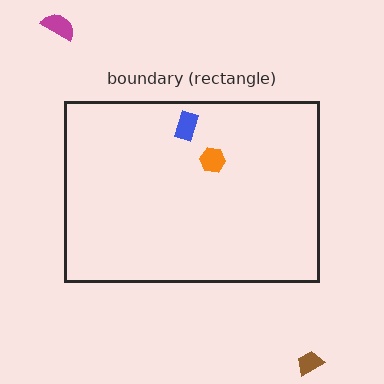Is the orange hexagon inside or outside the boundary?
Inside.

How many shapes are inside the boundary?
2 inside, 2 outside.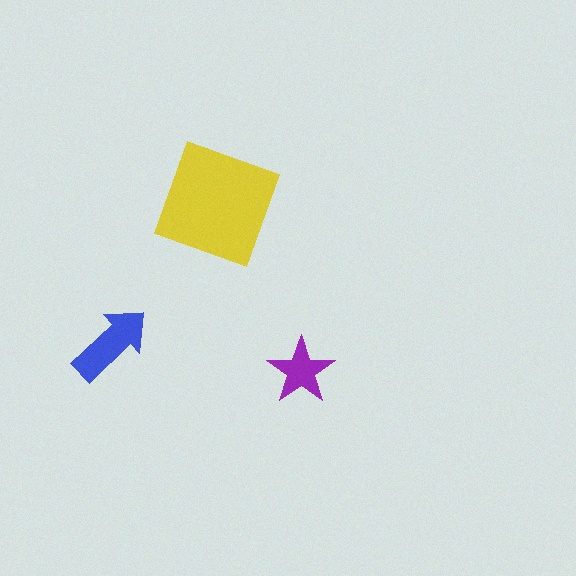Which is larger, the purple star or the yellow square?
The yellow square.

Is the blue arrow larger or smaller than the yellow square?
Smaller.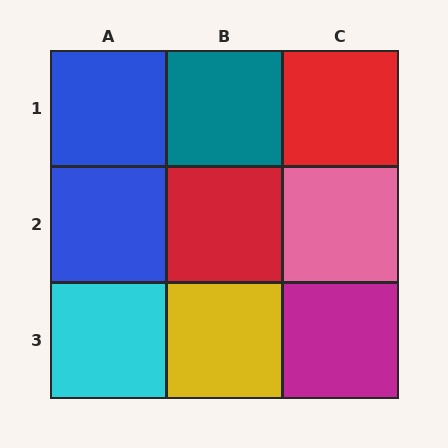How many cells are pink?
1 cell is pink.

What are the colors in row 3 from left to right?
Cyan, yellow, magenta.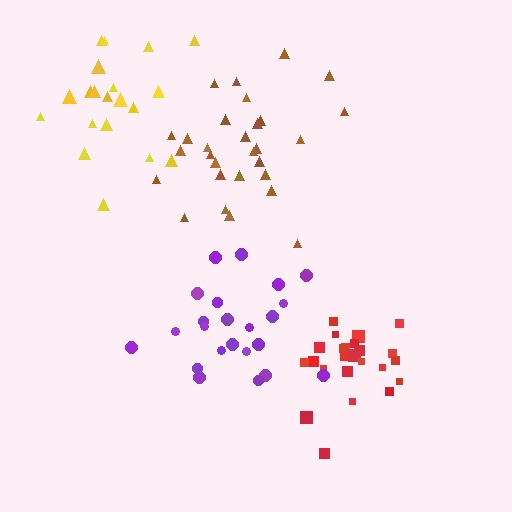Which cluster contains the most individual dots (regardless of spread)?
Brown (29).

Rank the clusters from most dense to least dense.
red, brown, purple, yellow.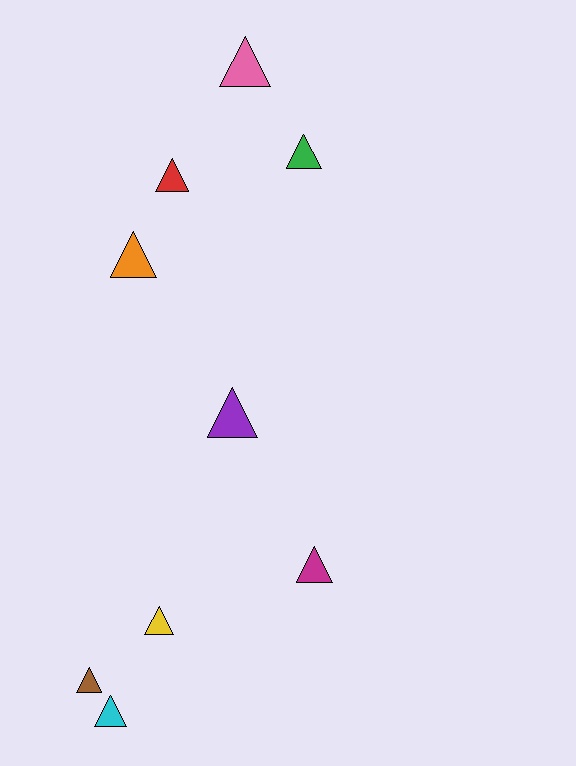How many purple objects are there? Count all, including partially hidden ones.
There is 1 purple object.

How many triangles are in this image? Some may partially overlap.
There are 9 triangles.